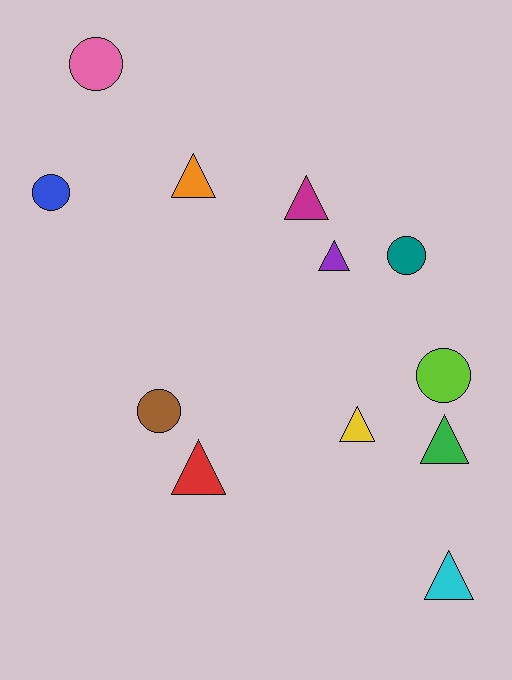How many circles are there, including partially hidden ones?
There are 5 circles.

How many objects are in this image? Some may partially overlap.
There are 12 objects.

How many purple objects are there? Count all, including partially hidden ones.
There is 1 purple object.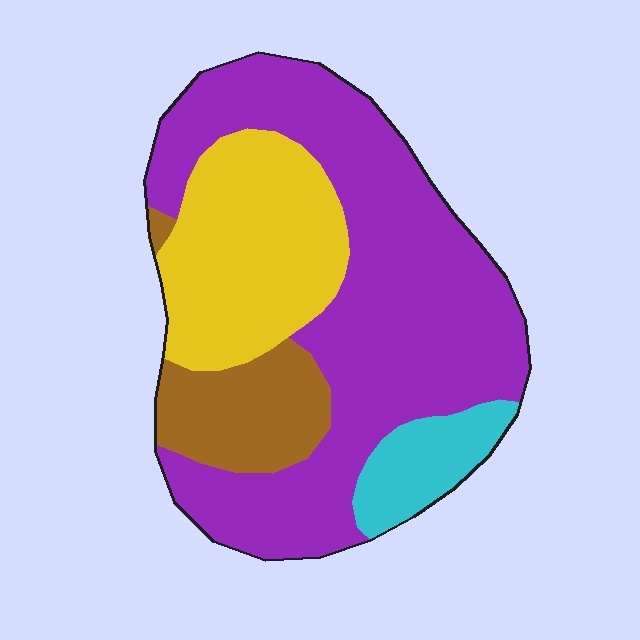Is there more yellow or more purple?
Purple.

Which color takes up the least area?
Cyan, at roughly 10%.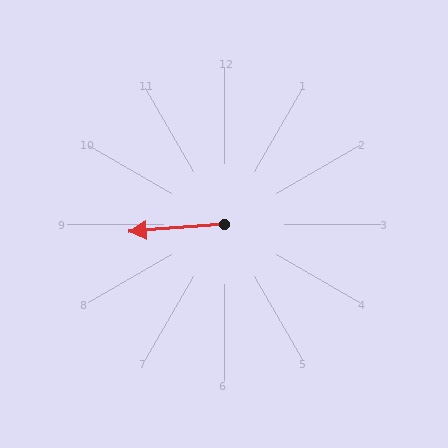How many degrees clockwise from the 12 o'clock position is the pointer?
Approximately 266 degrees.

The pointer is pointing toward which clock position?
Roughly 9 o'clock.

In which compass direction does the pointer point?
West.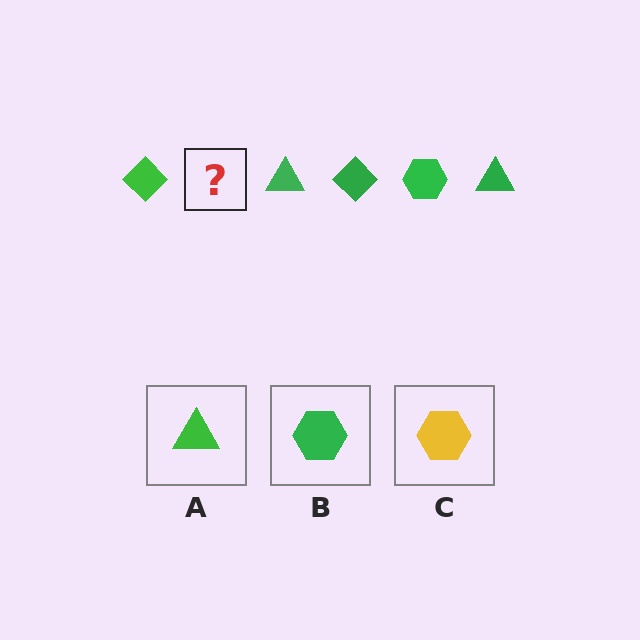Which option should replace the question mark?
Option B.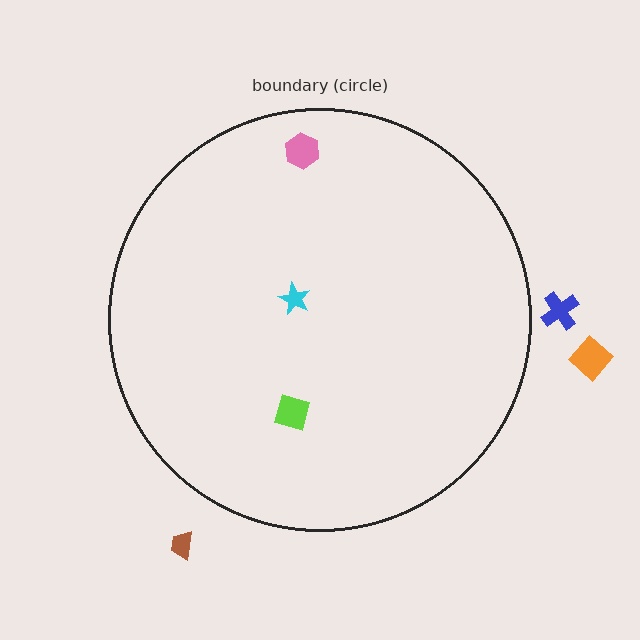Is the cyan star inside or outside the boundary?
Inside.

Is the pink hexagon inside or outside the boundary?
Inside.